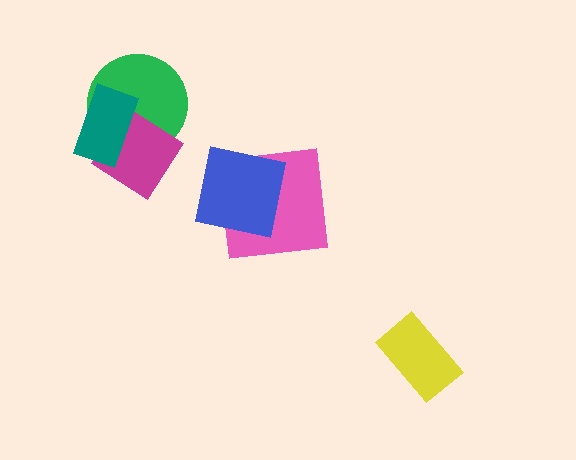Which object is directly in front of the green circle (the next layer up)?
The magenta diamond is directly in front of the green circle.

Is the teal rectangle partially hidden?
No, no other shape covers it.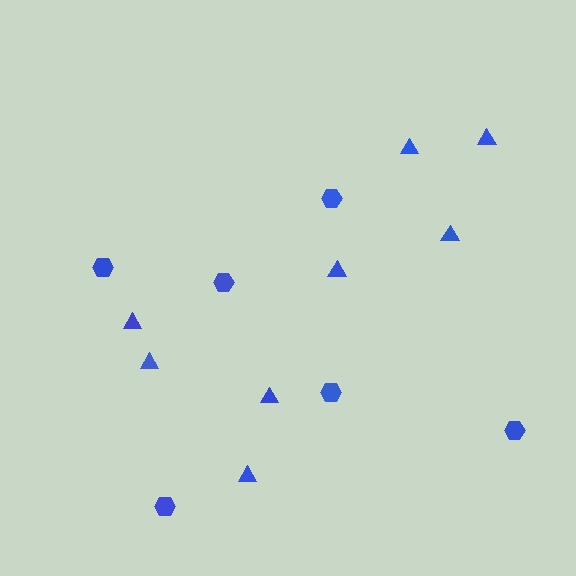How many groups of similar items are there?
There are 2 groups: one group of hexagons (6) and one group of triangles (8).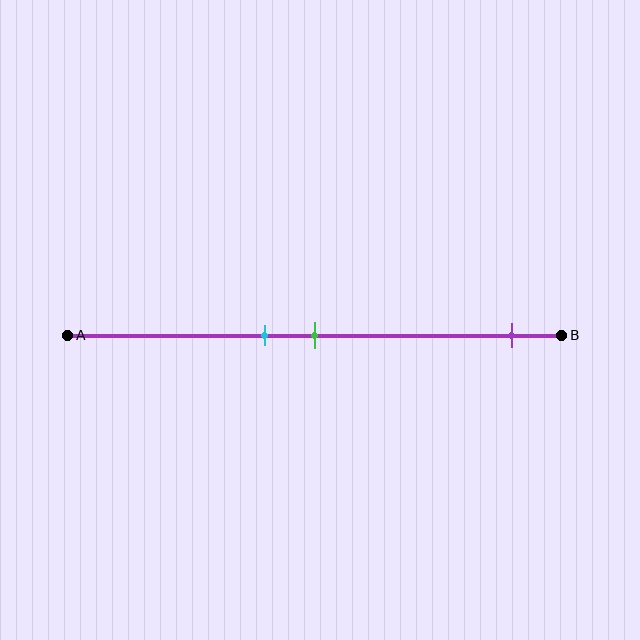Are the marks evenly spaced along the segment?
No, the marks are not evenly spaced.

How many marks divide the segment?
There are 3 marks dividing the segment.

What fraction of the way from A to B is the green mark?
The green mark is approximately 50% (0.5) of the way from A to B.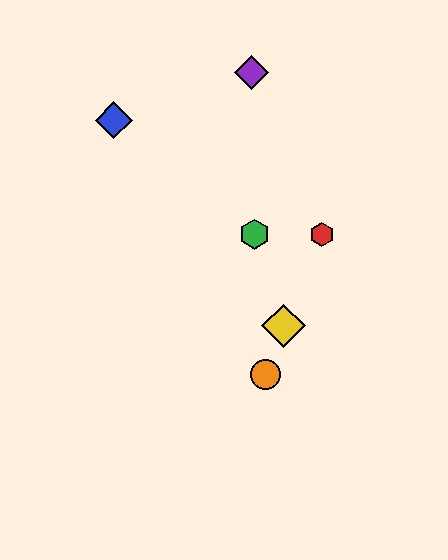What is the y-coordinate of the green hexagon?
The green hexagon is at y≈234.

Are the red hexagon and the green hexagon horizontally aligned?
Yes, both are at y≈234.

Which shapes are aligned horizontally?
The red hexagon, the green hexagon are aligned horizontally.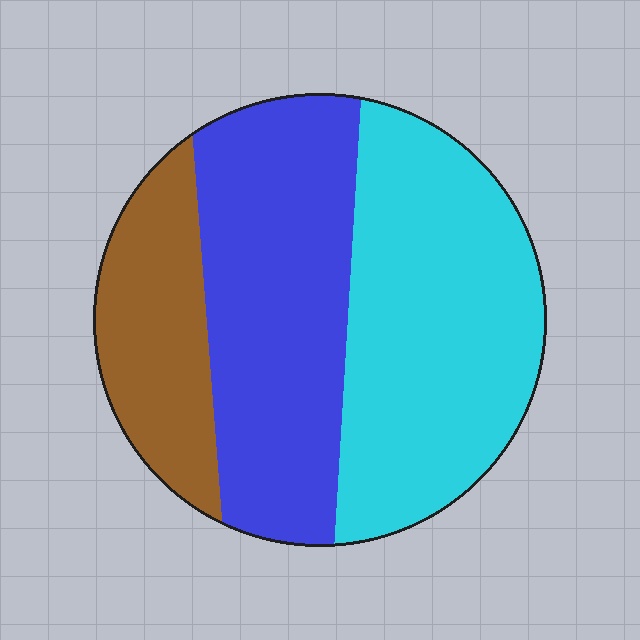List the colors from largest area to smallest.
From largest to smallest: cyan, blue, brown.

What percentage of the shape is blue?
Blue covers 38% of the shape.